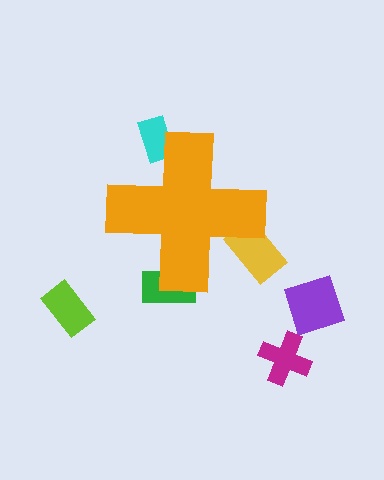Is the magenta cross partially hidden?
No, the magenta cross is fully visible.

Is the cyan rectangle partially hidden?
Yes, the cyan rectangle is partially hidden behind the orange cross.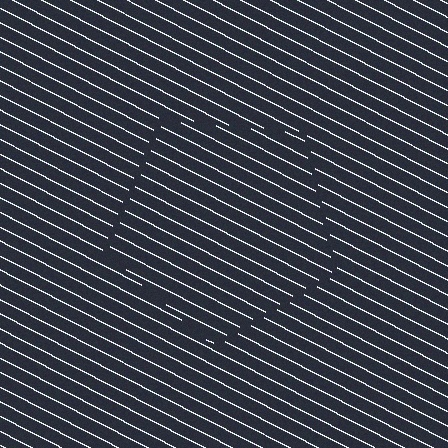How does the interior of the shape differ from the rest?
The interior of the shape contains the same grating, shifted by half a period — the contour is defined by the phase discontinuity where line-ends from the inner and outer gratings abut.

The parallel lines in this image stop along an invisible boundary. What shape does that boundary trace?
An illusory pentagon. The interior of the shape contains the same grating, shifted by half a period — the contour is defined by the phase discontinuity where line-ends from the inner and outer gratings abut.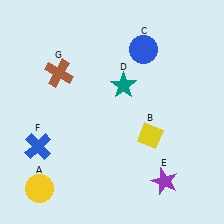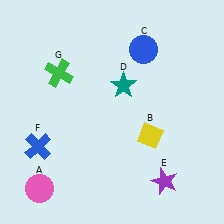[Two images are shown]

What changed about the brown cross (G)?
In Image 1, G is brown. In Image 2, it changed to green.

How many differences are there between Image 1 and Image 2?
There are 2 differences between the two images.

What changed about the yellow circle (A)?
In Image 1, A is yellow. In Image 2, it changed to pink.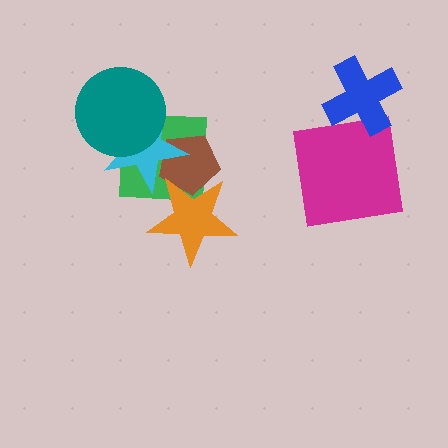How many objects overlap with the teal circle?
2 objects overlap with the teal circle.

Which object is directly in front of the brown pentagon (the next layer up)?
The cyan star is directly in front of the brown pentagon.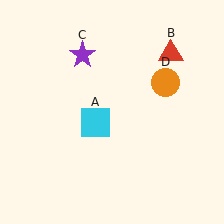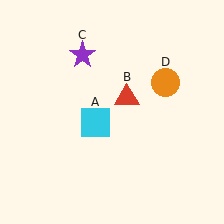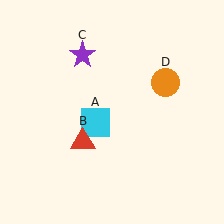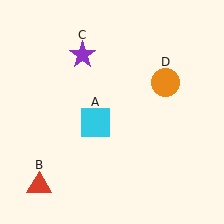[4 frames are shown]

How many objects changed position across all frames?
1 object changed position: red triangle (object B).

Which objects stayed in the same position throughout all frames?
Cyan square (object A) and purple star (object C) and orange circle (object D) remained stationary.